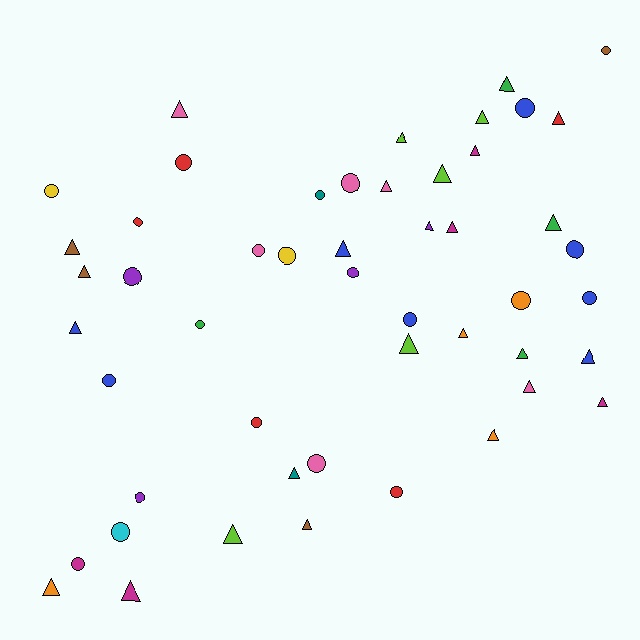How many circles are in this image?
There are 23 circles.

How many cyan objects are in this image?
There is 1 cyan object.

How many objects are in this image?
There are 50 objects.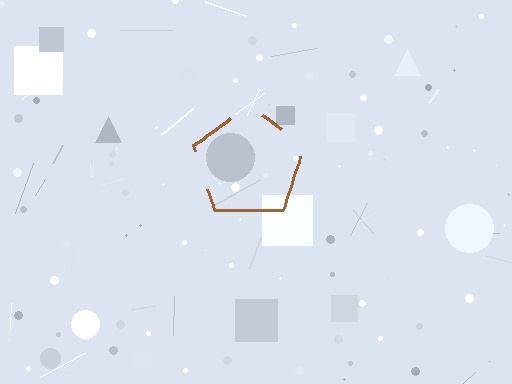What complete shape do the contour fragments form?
The contour fragments form a pentagon.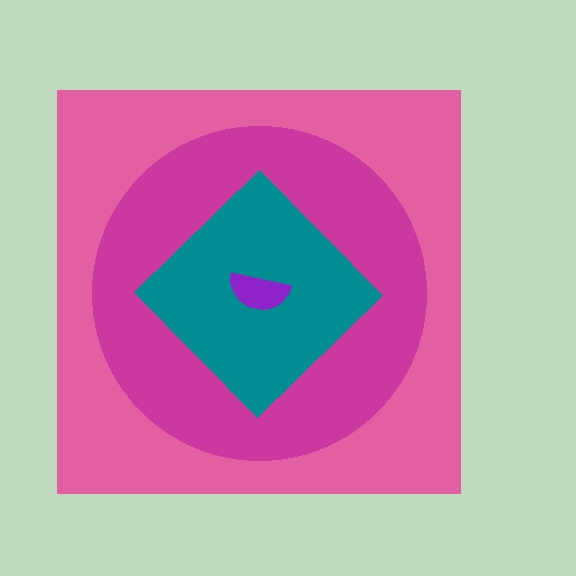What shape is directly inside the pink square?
The magenta circle.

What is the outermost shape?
The pink square.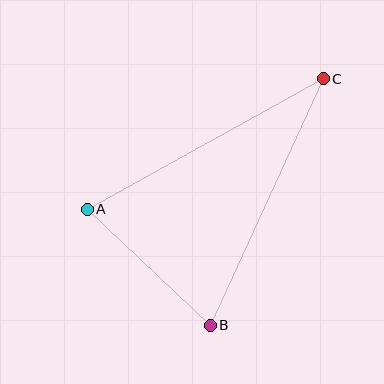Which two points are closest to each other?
Points A and B are closest to each other.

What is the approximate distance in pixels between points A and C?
The distance between A and C is approximately 270 pixels.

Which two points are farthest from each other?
Points B and C are farthest from each other.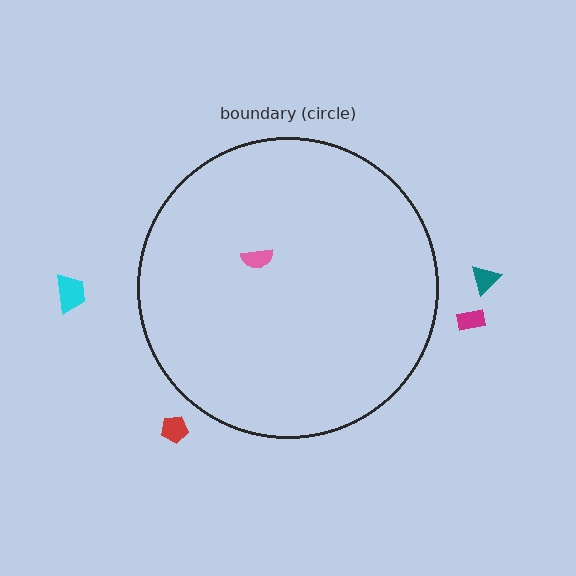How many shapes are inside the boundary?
1 inside, 4 outside.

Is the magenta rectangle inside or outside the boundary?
Outside.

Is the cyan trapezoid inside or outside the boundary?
Outside.